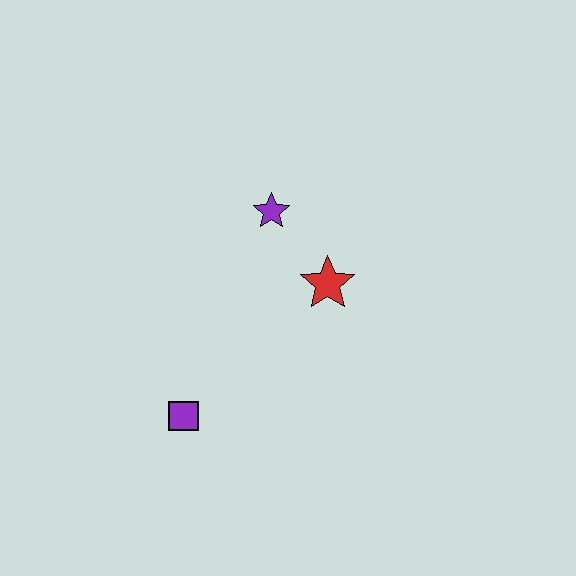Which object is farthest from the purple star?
The purple square is farthest from the purple star.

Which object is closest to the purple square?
The red star is closest to the purple square.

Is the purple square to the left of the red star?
Yes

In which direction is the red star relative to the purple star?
The red star is below the purple star.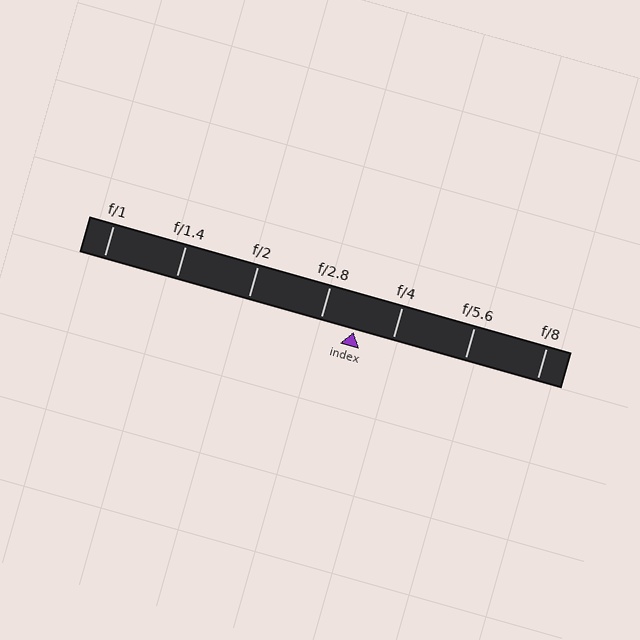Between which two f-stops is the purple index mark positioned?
The index mark is between f/2.8 and f/4.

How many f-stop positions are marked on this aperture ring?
There are 7 f-stop positions marked.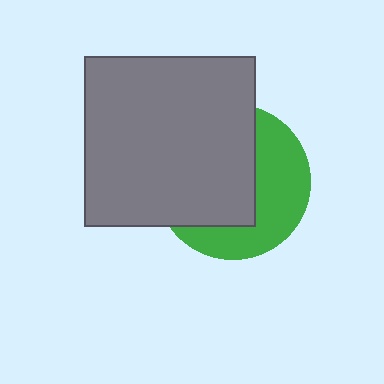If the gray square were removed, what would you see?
You would see the complete green circle.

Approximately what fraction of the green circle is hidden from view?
Roughly 57% of the green circle is hidden behind the gray square.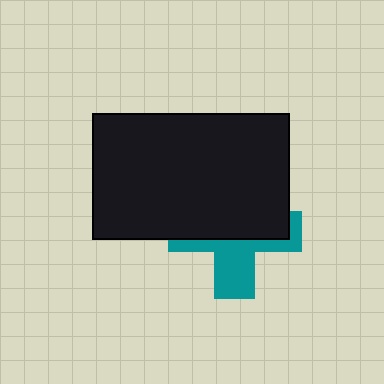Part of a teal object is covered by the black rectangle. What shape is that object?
It is a cross.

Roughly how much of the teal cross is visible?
A small part of it is visible (roughly 42%).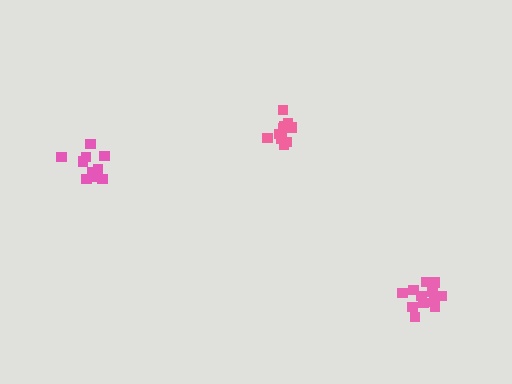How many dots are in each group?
Group 1: 10 dots, Group 2: 10 dots, Group 3: 12 dots (32 total).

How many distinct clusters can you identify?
There are 3 distinct clusters.